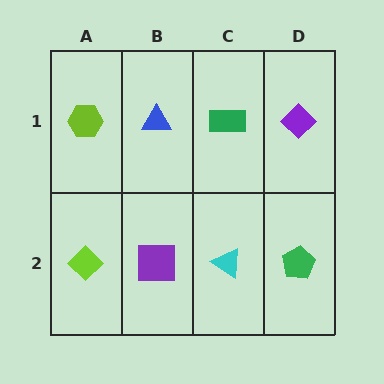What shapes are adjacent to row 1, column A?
A lime diamond (row 2, column A), a blue triangle (row 1, column B).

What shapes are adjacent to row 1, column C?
A cyan triangle (row 2, column C), a blue triangle (row 1, column B), a purple diamond (row 1, column D).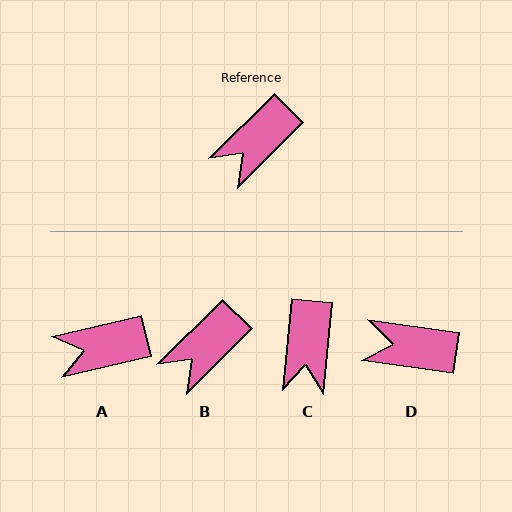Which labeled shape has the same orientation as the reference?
B.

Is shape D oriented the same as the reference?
No, it is off by about 53 degrees.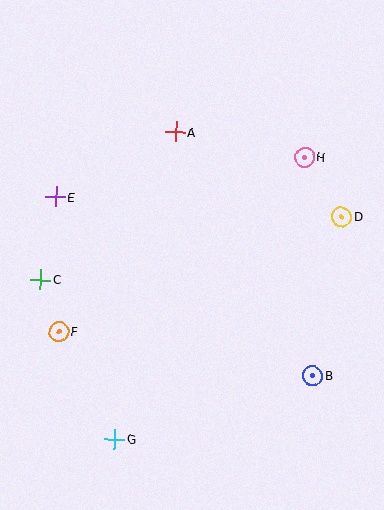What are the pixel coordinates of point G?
Point G is at (115, 439).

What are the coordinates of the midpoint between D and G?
The midpoint between D and G is at (228, 328).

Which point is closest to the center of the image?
Point A at (176, 132) is closest to the center.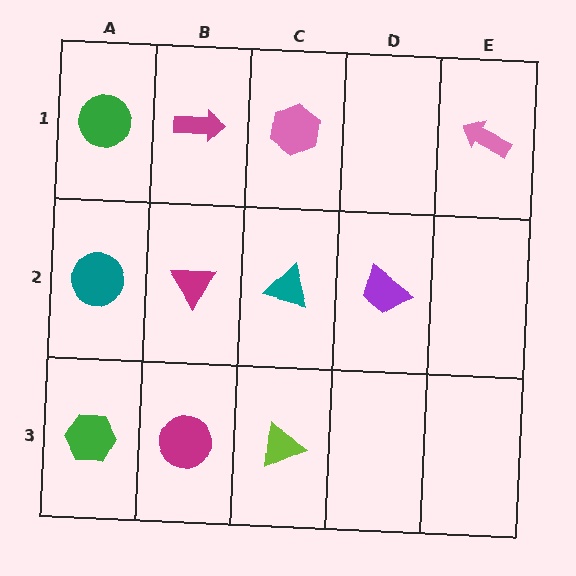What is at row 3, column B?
A magenta circle.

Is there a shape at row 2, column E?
No, that cell is empty.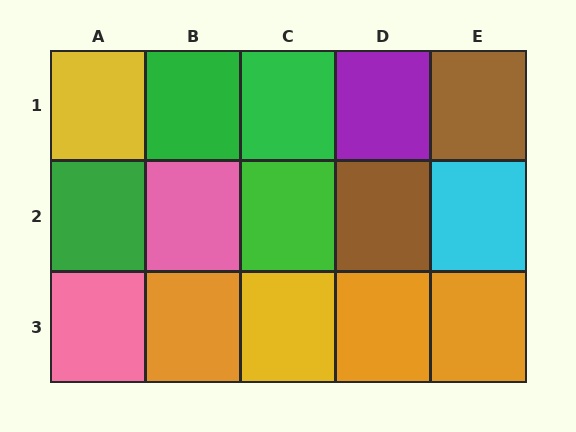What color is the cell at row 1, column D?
Purple.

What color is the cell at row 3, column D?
Orange.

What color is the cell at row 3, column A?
Pink.